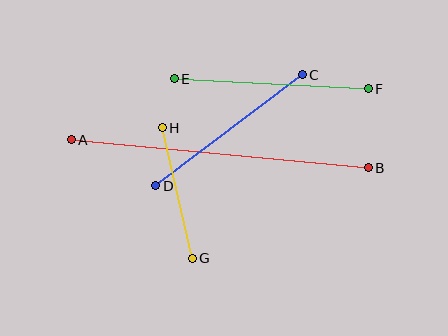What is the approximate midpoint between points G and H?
The midpoint is at approximately (177, 193) pixels.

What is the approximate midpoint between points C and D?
The midpoint is at approximately (229, 130) pixels.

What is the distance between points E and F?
The distance is approximately 194 pixels.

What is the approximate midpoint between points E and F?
The midpoint is at approximately (271, 84) pixels.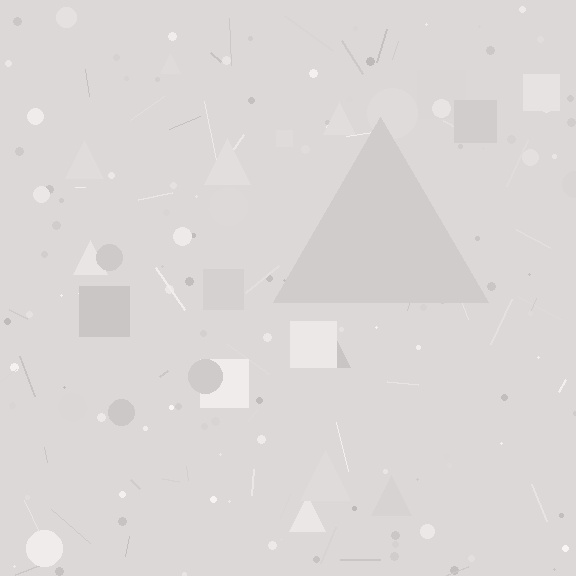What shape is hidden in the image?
A triangle is hidden in the image.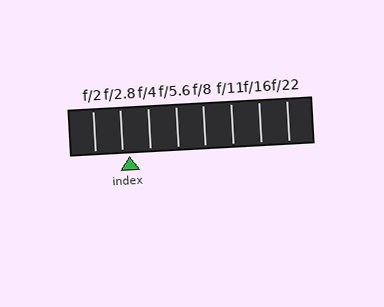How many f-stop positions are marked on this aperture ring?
There are 8 f-stop positions marked.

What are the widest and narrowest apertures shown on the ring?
The widest aperture shown is f/2 and the narrowest is f/22.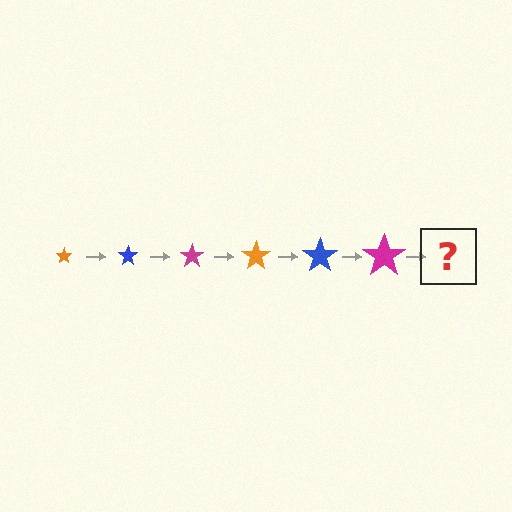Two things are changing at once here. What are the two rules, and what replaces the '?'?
The two rules are that the star grows larger each step and the color cycles through orange, blue, and magenta. The '?' should be an orange star, larger than the previous one.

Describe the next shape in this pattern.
It should be an orange star, larger than the previous one.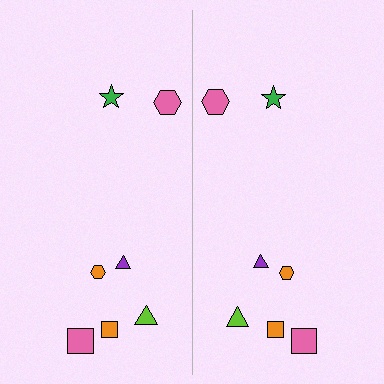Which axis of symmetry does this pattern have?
The pattern has a vertical axis of symmetry running through the center of the image.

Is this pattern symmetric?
Yes, this pattern has bilateral (reflection) symmetry.